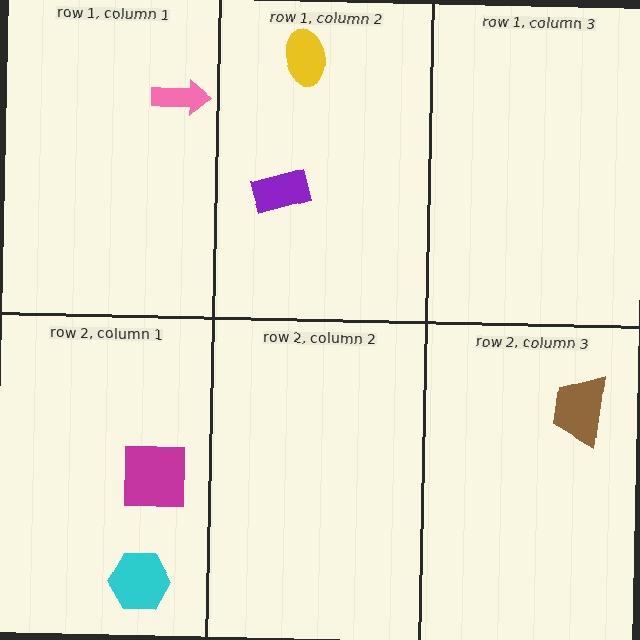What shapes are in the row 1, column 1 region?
The pink arrow.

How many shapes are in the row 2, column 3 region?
1.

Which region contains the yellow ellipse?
The row 1, column 2 region.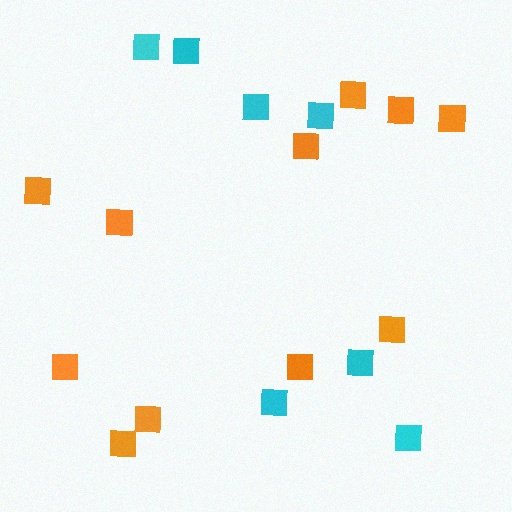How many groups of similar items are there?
There are 2 groups: one group of cyan squares (7) and one group of orange squares (11).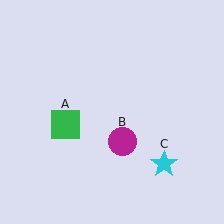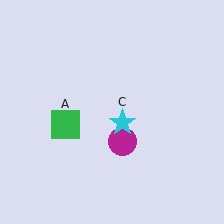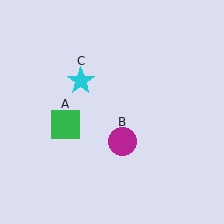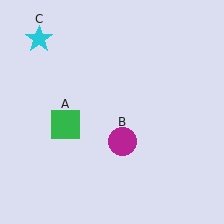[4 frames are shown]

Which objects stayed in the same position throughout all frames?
Green square (object A) and magenta circle (object B) remained stationary.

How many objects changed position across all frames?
1 object changed position: cyan star (object C).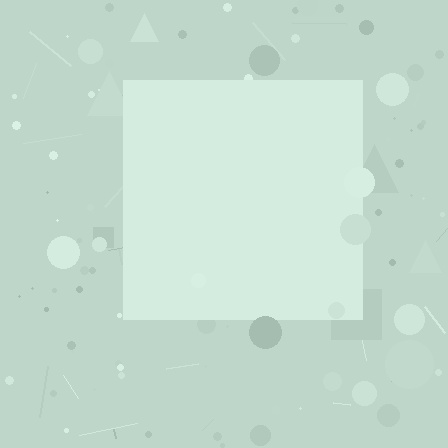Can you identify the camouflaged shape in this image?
The camouflaged shape is a square.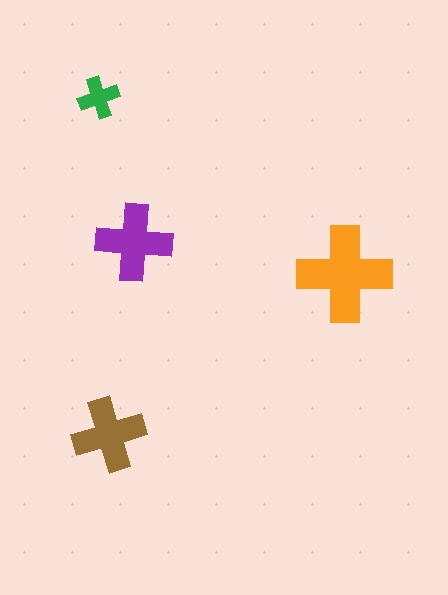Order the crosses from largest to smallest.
the orange one, the purple one, the brown one, the green one.